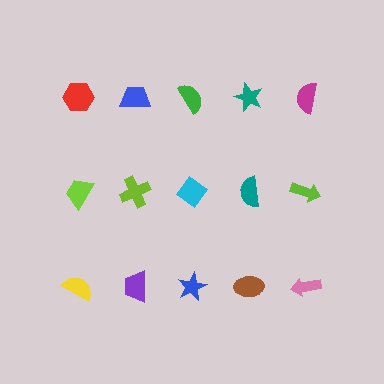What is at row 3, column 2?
A purple trapezoid.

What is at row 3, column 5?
A pink arrow.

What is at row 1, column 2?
A blue trapezoid.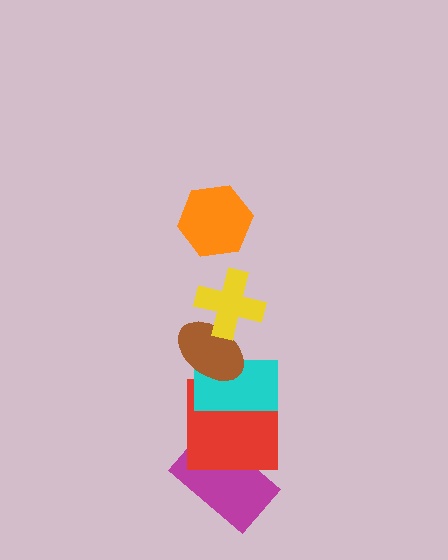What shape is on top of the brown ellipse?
The yellow cross is on top of the brown ellipse.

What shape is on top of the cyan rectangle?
The brown ellipse is on top of the cyan rectangle.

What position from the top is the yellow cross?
The yellow cross is 2nd from the top.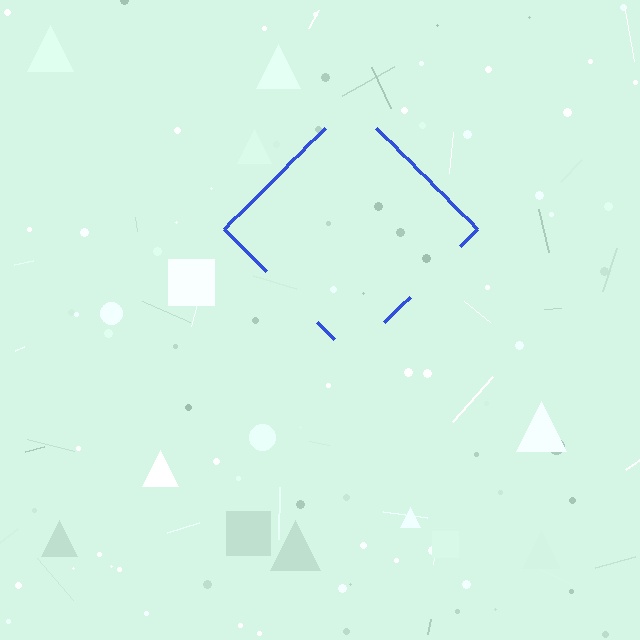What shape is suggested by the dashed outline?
The dashed outline suggests a diamond.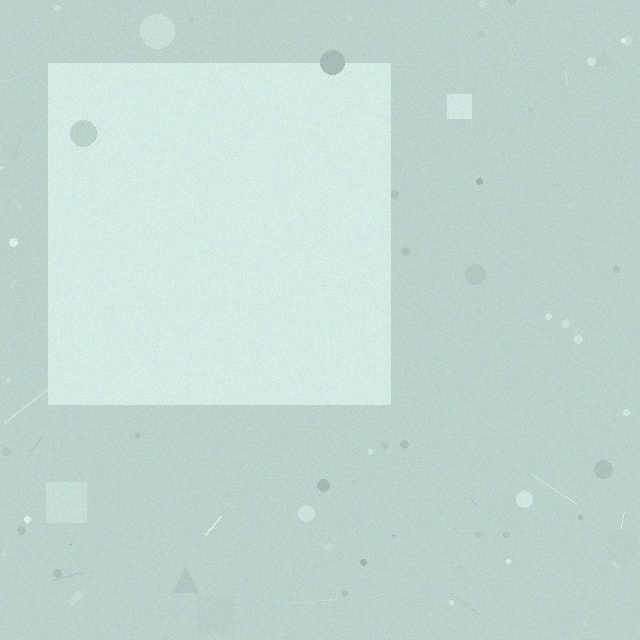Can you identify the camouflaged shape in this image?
The camouflaged shape is a square.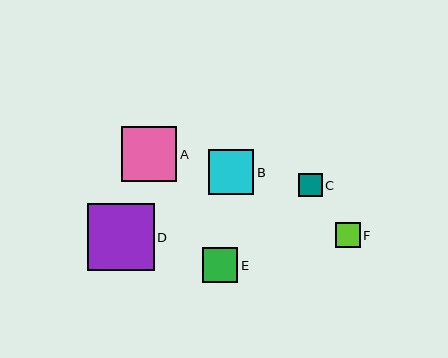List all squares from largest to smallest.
From largest to smallest: D, A, B, E, F, C.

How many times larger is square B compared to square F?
Square B is approximately 1.8 times the size of square F.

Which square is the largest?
Square D is the largest with a size of approximately 67 pixels.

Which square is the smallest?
Square C is the smallest with a size of approximately 23 pixels.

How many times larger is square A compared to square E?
Square A is approximately 1.6 times the size of square E.